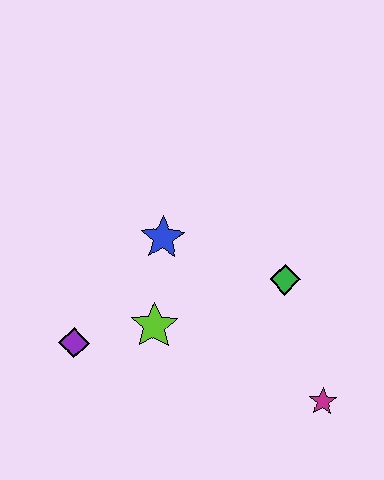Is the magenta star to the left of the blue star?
No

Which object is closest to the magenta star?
The green diamond is closest to the magenta star.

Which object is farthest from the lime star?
The magenta star is farthest from the lime star.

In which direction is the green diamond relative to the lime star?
The green diamond is to the right of the lime star.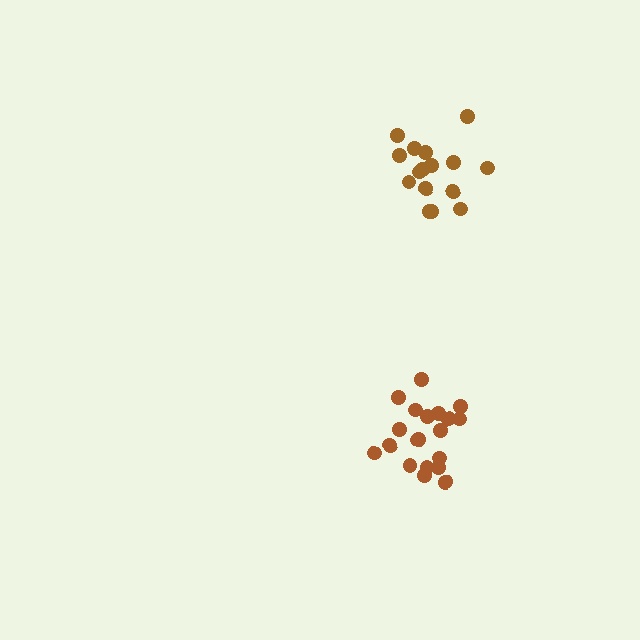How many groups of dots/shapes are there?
There are 2 groups.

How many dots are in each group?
Group 1: 20 dots, Group 2: 16 dots (36 total).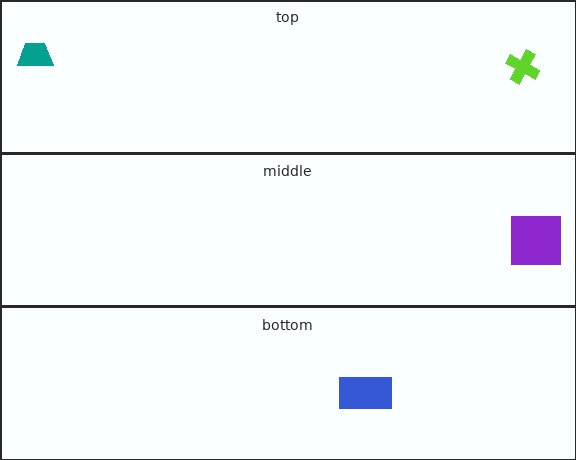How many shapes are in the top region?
2.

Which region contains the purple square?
The middle region.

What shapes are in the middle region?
The purple square.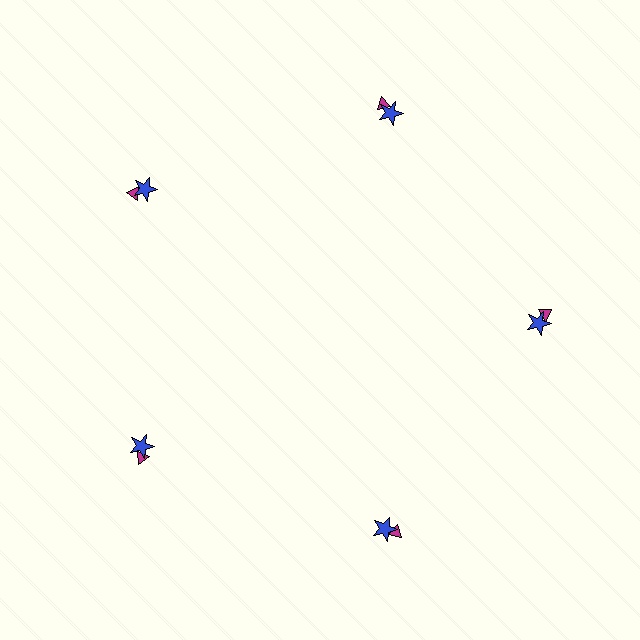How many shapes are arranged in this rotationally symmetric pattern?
There are 10 shapes, arranged in 5 groups of 2.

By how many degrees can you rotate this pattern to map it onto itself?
The pattern maps onto itself every 72 degrees of rotation.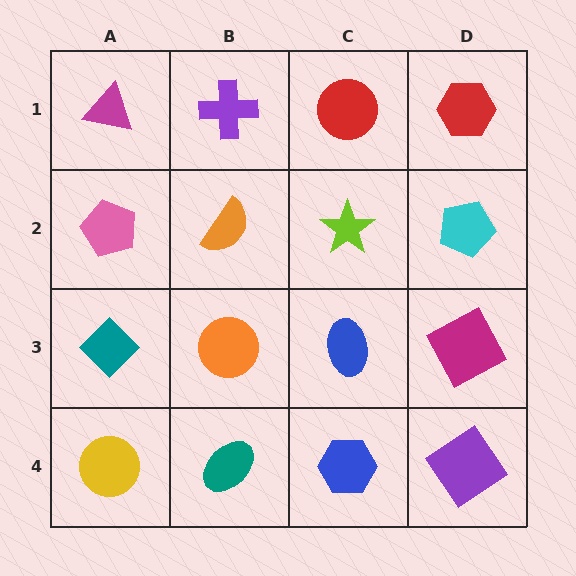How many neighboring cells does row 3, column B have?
4.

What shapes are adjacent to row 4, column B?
An orange circle (row 3, column B), a yellow circle (row 4, column A), a blue hexagon (row 4, column C).